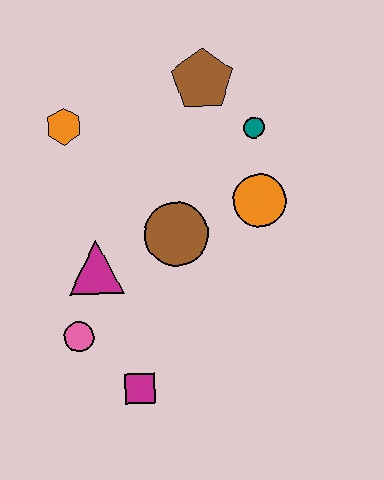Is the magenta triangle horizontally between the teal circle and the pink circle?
Yes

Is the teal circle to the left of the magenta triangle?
No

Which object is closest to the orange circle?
The teal circle is closest to the orange circle.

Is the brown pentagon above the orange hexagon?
Yes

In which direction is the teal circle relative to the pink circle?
The teal circle is above the pink circle.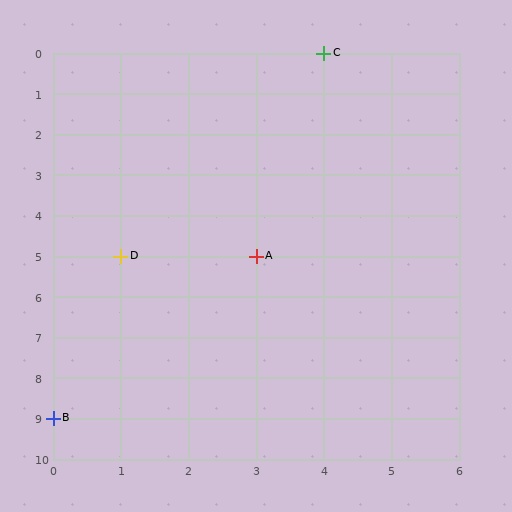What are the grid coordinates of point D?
Point D is at grid coordinates (1, 5).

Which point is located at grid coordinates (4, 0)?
Point C is at (4, 0).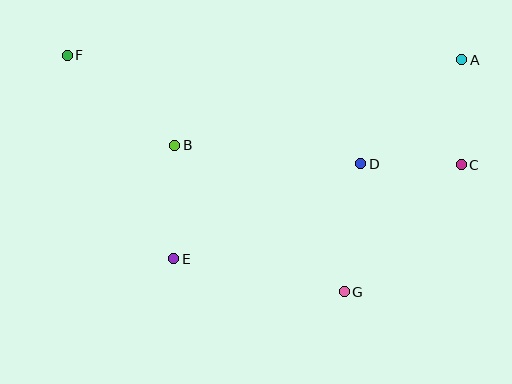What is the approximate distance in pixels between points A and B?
The distance between A and B is approximately 300 pixels.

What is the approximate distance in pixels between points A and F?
The distance between A and F is approximately 394 pixels.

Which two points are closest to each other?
Points C and D are closest to each other.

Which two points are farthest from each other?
Points C and F are farthest from each other.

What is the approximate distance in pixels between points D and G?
The distance between D and G is approximately 129 pixels.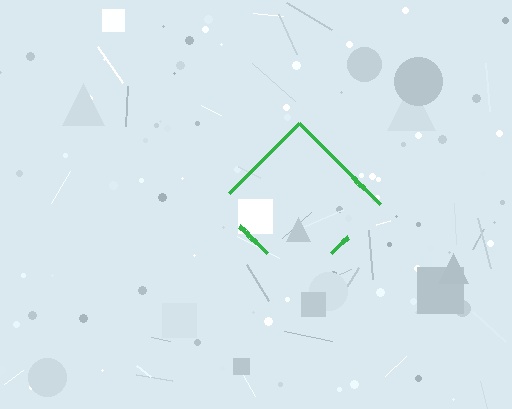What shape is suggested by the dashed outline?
The dashed outline suggests a diamond.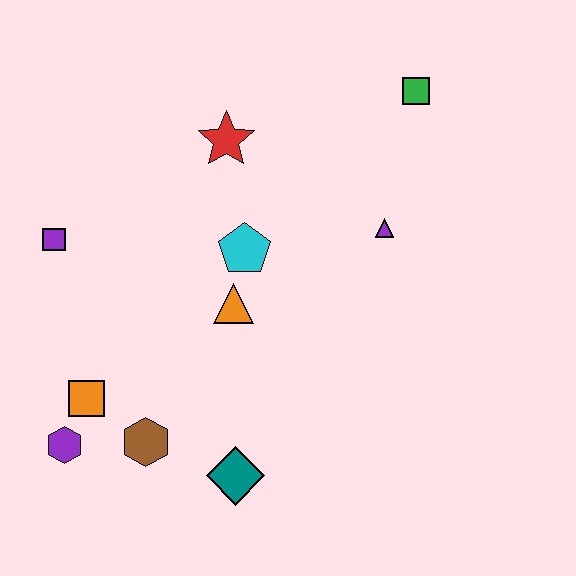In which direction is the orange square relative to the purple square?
The orange square is below the purple square.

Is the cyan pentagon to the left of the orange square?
No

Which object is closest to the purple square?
The orange square is closest to the purple square.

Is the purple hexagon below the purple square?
Yes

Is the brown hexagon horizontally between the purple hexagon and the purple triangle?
Yes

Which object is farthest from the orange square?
The green square is farthest from the orange square.